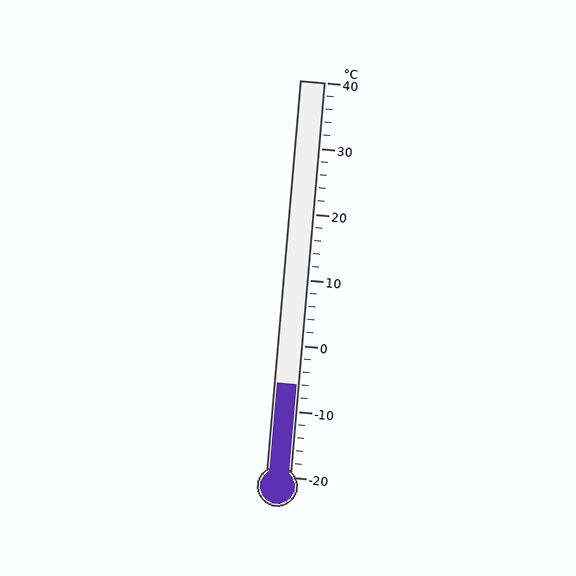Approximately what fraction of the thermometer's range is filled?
The thermometer is filled to approximately 25% of its range.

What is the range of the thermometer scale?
The thermometer scale ranges from -20°C to 40°C.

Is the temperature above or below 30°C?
The temperature is below 30°C.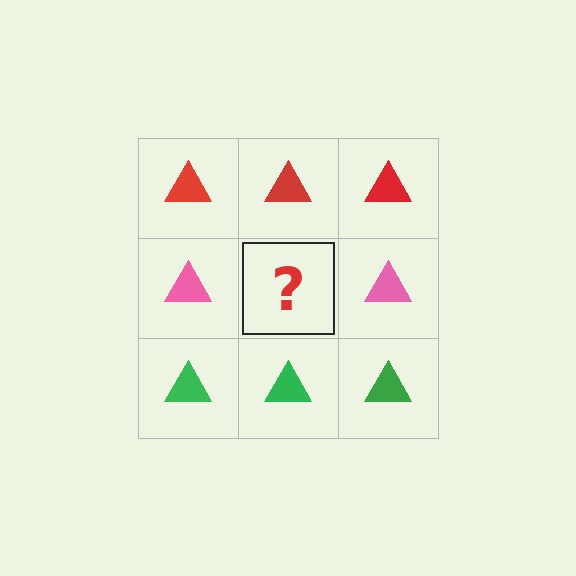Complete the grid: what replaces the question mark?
The question mark should be replaced with a pink triangle.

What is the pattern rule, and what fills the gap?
The rule is that each row has a consistent color. The gap should be filled with a pink triangle.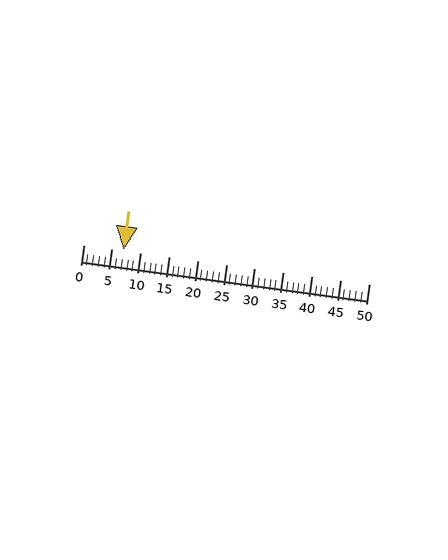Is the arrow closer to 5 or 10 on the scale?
The arrow is closer to 5.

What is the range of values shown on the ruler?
The ruler shows values from 0 to 50.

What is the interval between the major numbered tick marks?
The major tick marks are spaced 5 units apart.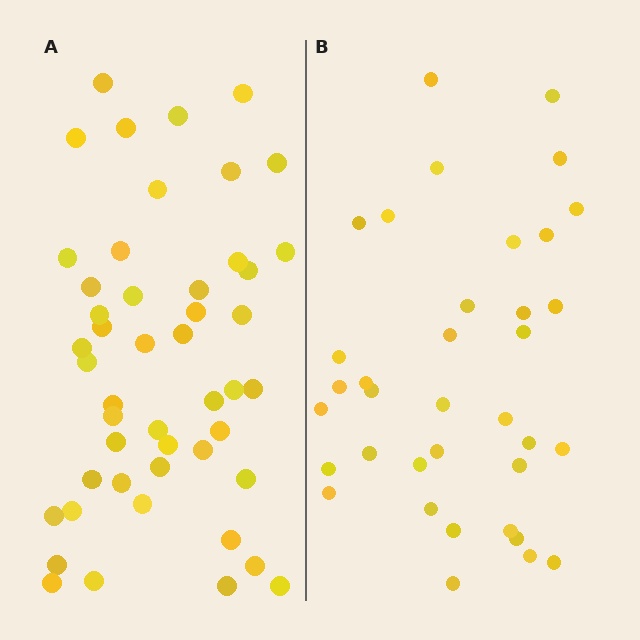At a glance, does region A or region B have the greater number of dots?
Region A (the left region) has more dots.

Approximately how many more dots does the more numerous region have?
Region A has roughly 12 or so more dots than region B.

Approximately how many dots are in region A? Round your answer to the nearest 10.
About 50 dots. (The exact count is 48, which rounds to 50.)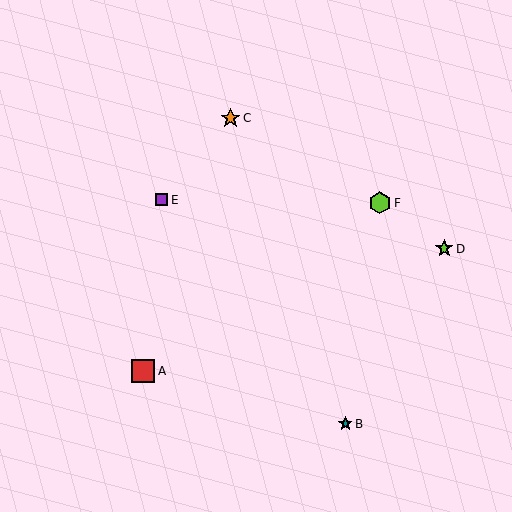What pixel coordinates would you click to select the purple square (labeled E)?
Click at (161, 200) to select the purple square E.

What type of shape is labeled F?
Shape F is a lime hexagon.